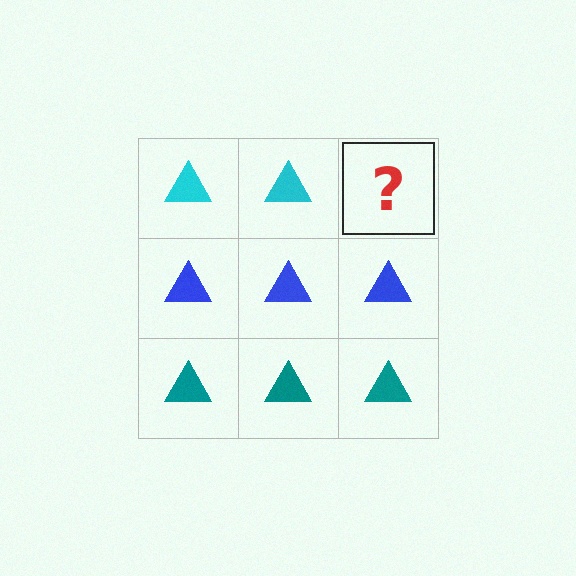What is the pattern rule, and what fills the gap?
The rule is that each row has a consistent color. The gap should be filled with a cyan triangle.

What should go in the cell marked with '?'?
The missing cell should contain a cyan triangle.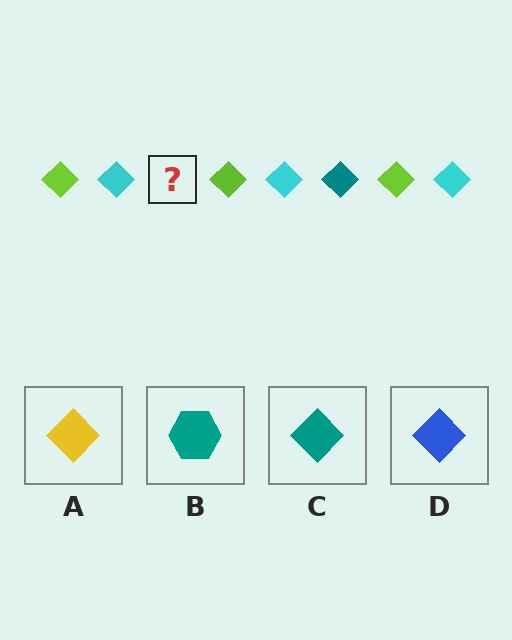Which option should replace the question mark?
Option C.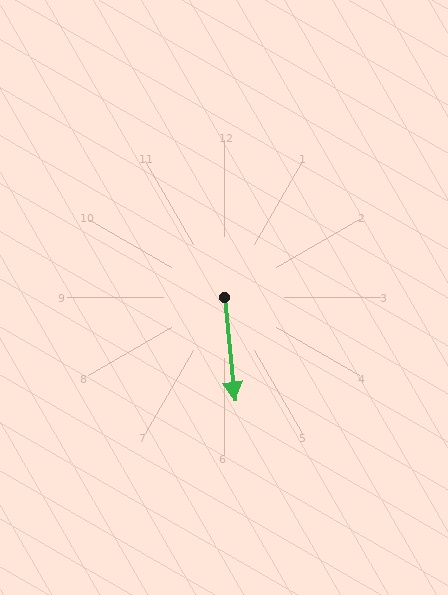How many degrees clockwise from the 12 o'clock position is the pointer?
Approximately 174 degrees.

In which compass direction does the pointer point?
South.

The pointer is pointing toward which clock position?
Roughly 6 o'clock.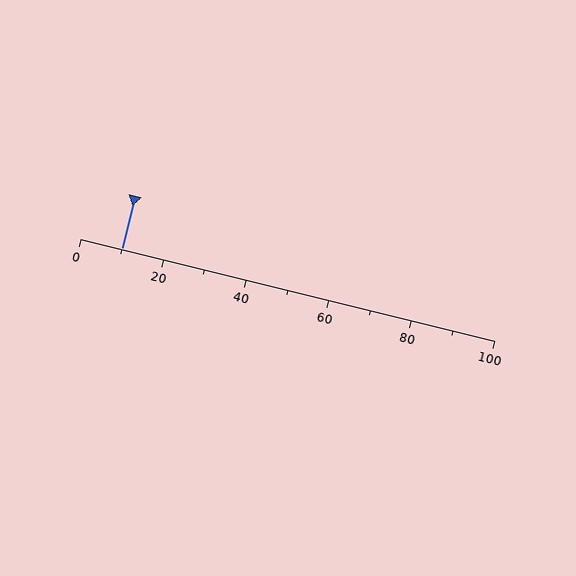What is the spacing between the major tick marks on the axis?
The major ticks are spaced 20 apart.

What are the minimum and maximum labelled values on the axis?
The axis runs from 0 to 100.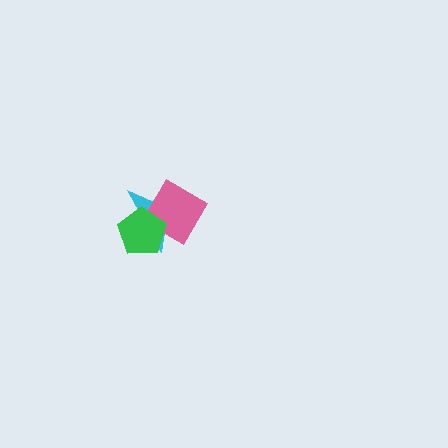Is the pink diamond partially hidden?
Yes, it is partially covered by another shape.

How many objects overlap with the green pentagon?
2 objects overlap with the green pentagon.